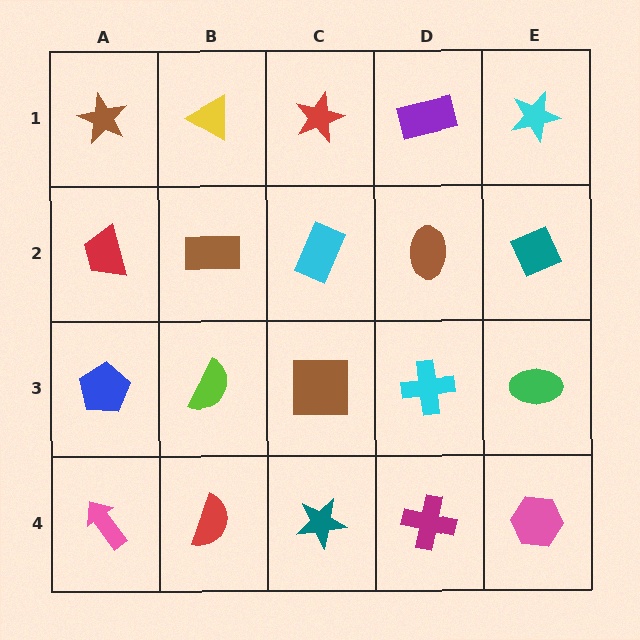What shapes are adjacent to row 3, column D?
A brown ellipse (row 2, column D), a magenta cross (row 4, column D), a brown square (row 3, column C), a green ellipse (row 3, column E).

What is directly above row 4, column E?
A green ellipse.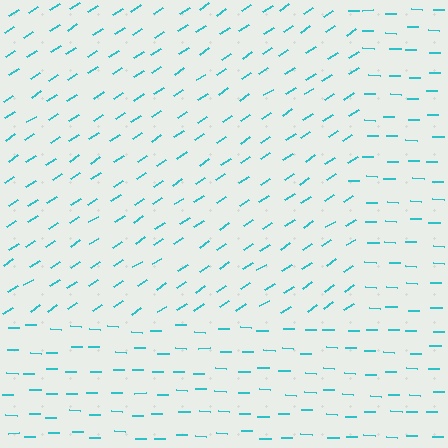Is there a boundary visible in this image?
Yes, there is a texture boundary formed by a change in line orientation.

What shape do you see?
I see a rectangle.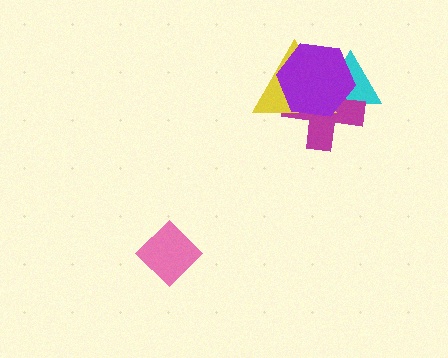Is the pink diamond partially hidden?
No, no other shape covers it.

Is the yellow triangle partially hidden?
Yes, it is partially covered by another shape.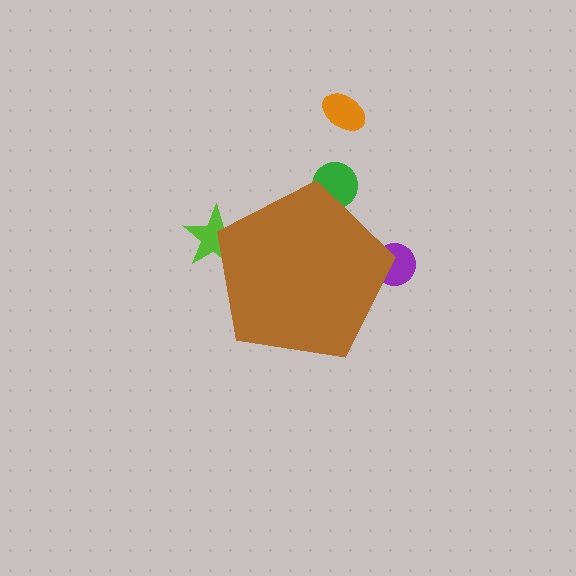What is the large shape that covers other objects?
A brown pentagon.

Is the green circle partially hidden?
Yes, the green circle is partially hidden behind the brown pentagon.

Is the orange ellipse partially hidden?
No, the orange ellipse is fully visible.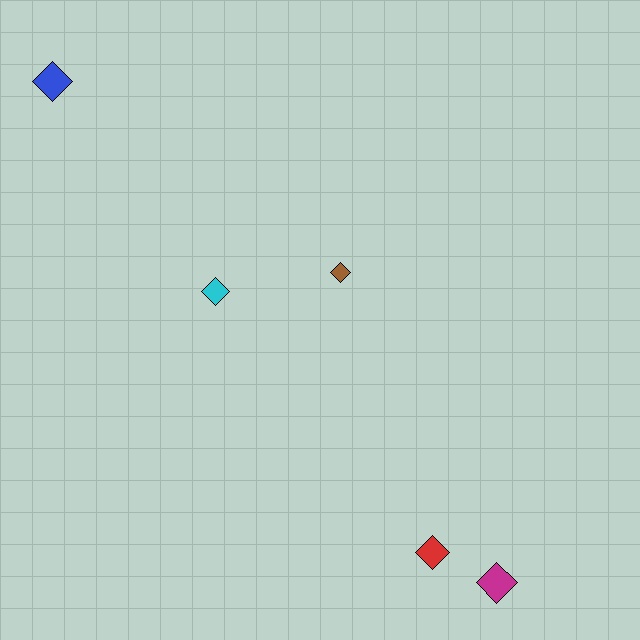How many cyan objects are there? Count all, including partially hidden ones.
There is 1 cyan object.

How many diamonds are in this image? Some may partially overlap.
There are 5 diamonds.